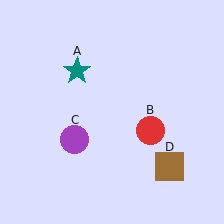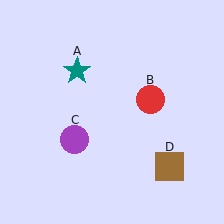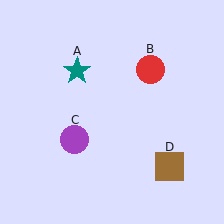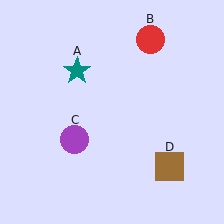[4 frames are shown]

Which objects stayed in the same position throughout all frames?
Teal star (object A) and purple circle (object C) and brown square (object D) remained stationary.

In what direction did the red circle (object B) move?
The red circle (object B) moved up.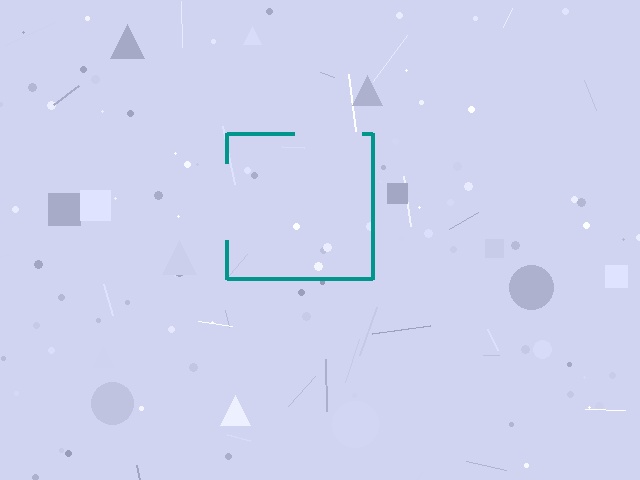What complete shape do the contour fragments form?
The contour fragments form a square.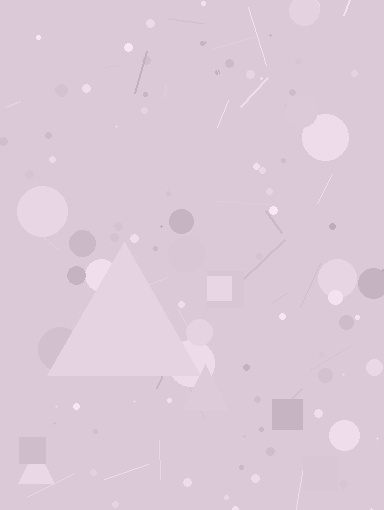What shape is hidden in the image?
A triangle is hidden in the image.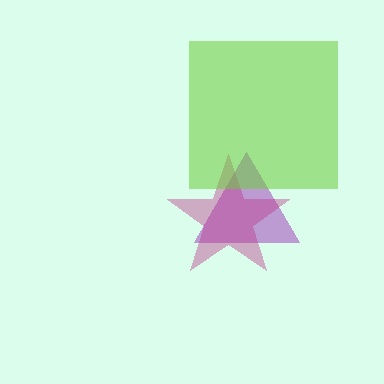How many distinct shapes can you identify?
There are 3 distinct shapes: a purple triangle, a magenta star, a lime square.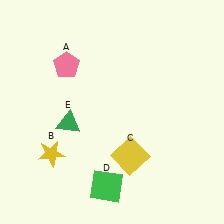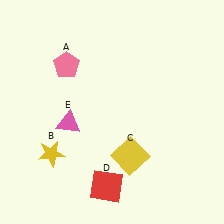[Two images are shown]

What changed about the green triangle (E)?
In Image 1, E is green. In Image 2, it changed to pink.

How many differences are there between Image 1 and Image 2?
There are 2 differences between the two images.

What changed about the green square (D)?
In Image 1, D is green. In Image 2, it changed to red.